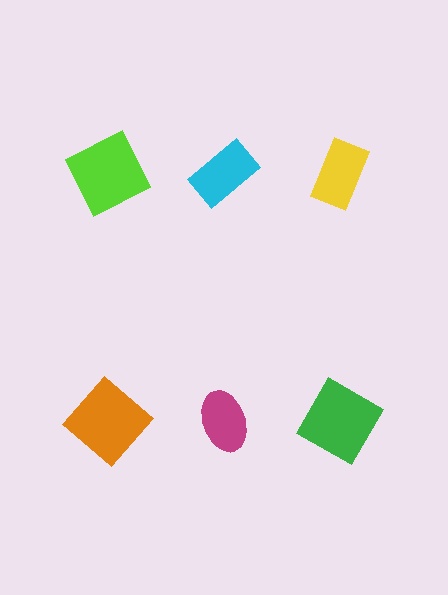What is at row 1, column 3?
A yellow rectangle.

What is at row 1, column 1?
A lime square.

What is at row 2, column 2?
A magenta ellipse.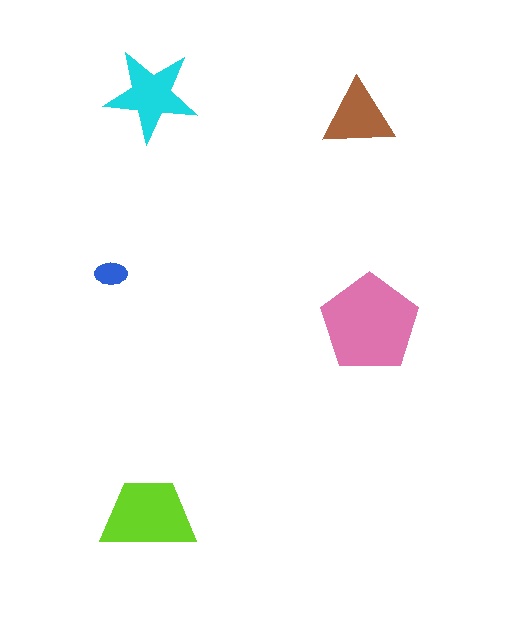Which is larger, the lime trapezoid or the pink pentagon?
The pink pentagon.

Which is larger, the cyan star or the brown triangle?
The cyan star.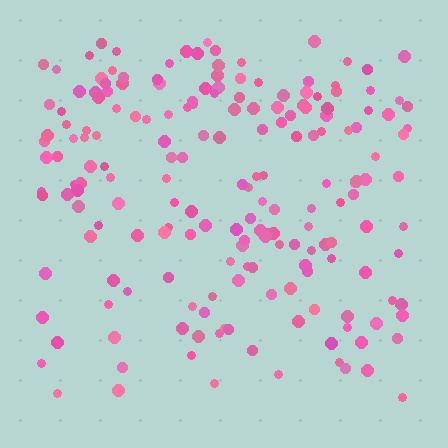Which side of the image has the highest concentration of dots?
The top.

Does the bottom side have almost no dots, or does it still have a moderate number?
Still a moderate number, just noticeably fewer than the top.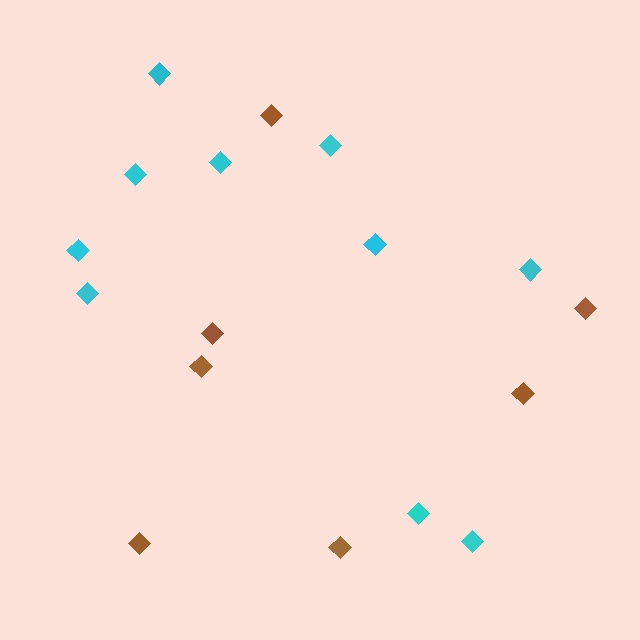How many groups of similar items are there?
There are 2 groups: one group of brown diamonds (7) and one group of cyan diamonds (10).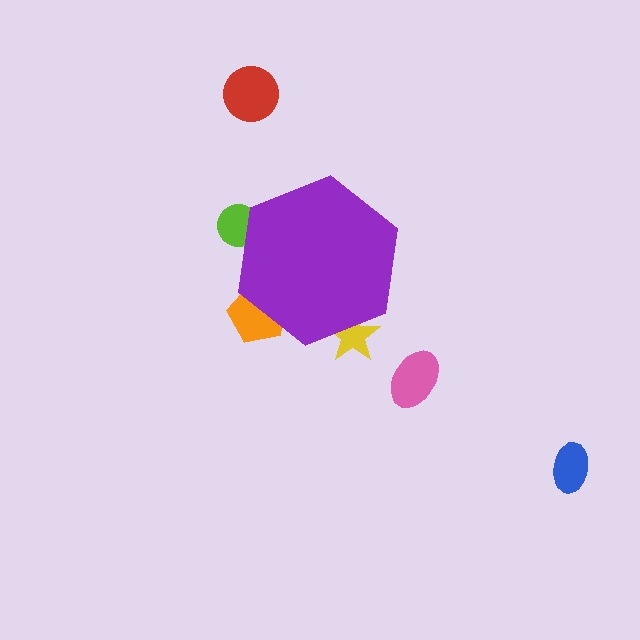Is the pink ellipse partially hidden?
No, the pink ellipse is fully visible.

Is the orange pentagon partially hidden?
Yes, the orange pentagon is partially hidden behind the purple hexagon.